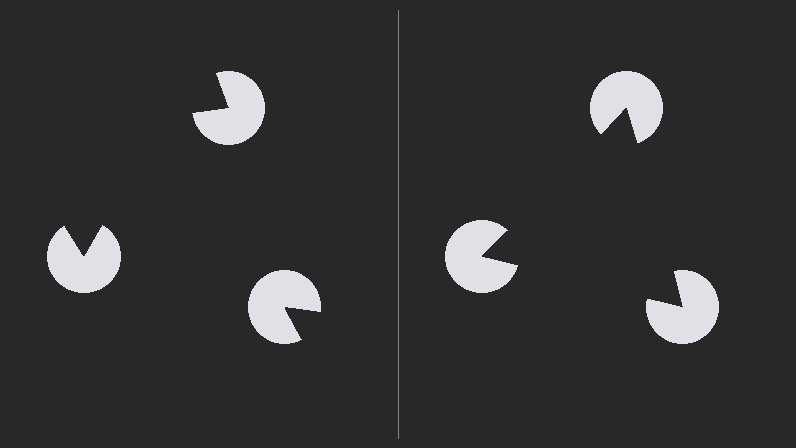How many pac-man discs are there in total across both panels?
6 — 3 on each side.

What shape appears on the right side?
An illusory triangle.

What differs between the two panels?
The pac-man discs are positioned identically on both sides; only the wedge orientations differ. On the right they align to a triangle; on the left they are misaligned.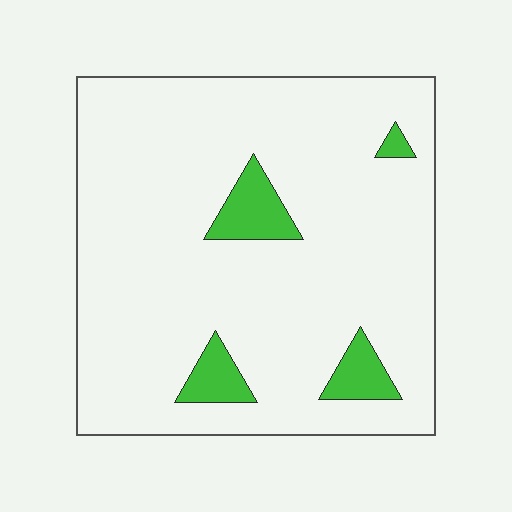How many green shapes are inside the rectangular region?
4.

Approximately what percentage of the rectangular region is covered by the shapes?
Approximately 10%.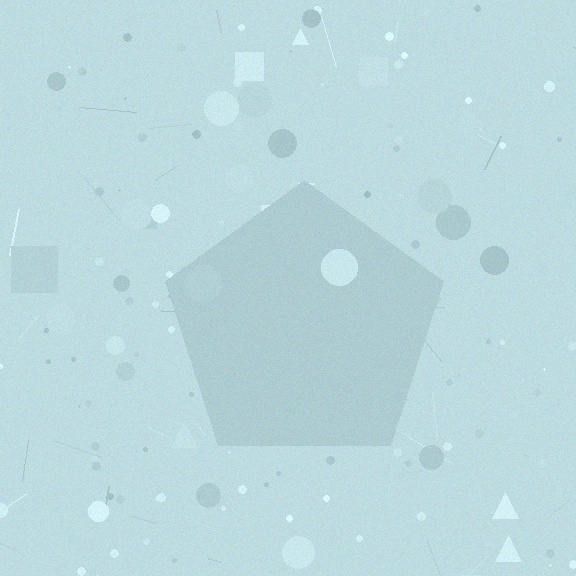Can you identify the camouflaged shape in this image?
The camouflaged shape is a pentagon.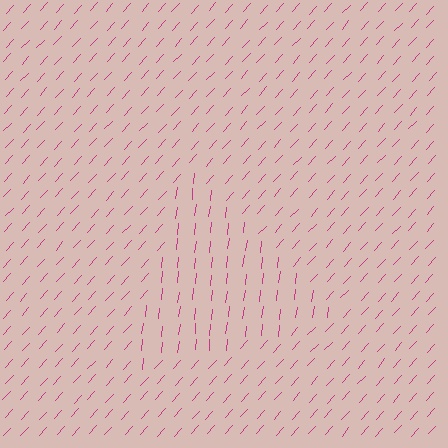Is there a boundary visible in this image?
Yes, there is a texture boundary formed by a change in line orientation.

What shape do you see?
I see a triangle.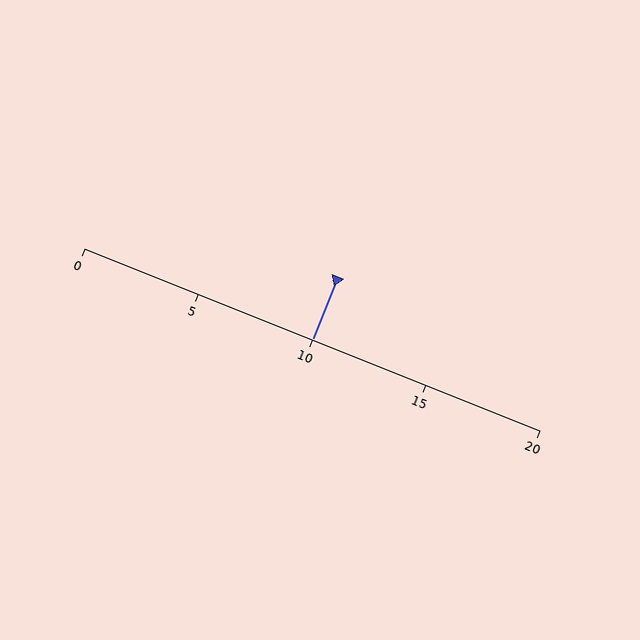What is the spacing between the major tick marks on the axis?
The major ticks are spaced 5 apart.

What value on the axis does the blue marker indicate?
The marker indicates approximately 10.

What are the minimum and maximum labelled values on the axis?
The axis runs from 0 to 20.